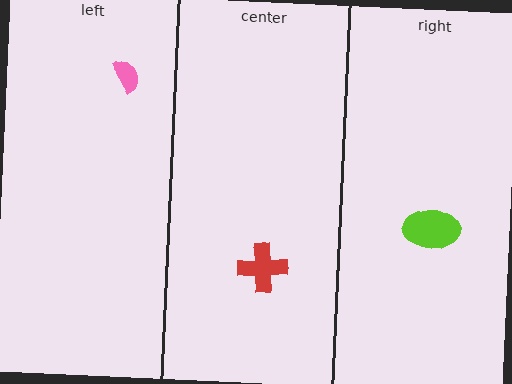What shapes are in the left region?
The pink semicircle.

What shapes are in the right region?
The lime ellipse.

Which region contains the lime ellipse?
The right region.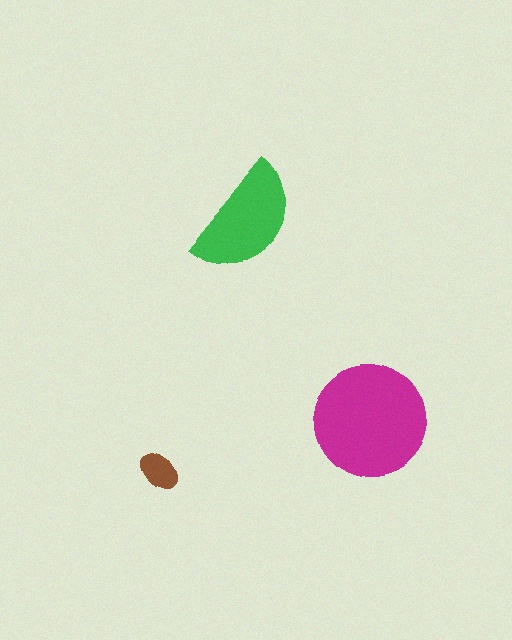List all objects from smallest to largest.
The brown ellipse, the green semicircle, the magenta circle.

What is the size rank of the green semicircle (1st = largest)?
2nd.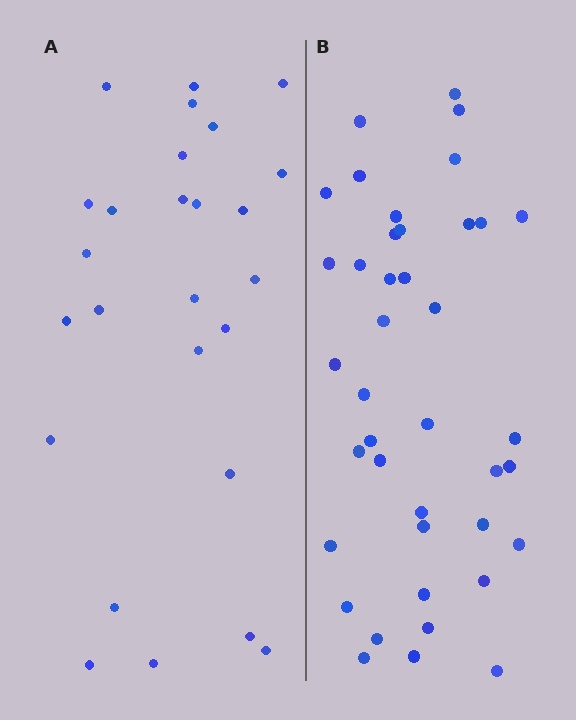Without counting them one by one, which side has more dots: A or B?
Region B (the right region) has more dots.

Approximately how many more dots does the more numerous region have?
Region B has approximately 15 more dots than region A.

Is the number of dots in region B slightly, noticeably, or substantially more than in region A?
Region B has substantially more. The ratio is roughly 1.5 to 1.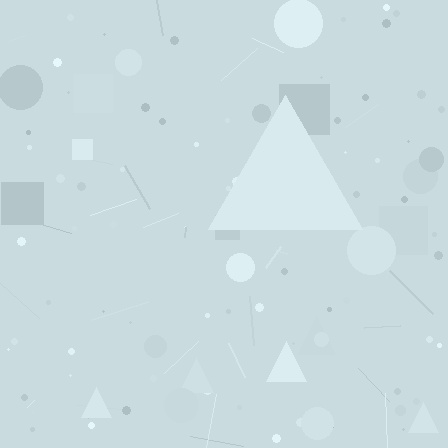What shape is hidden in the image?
A triangle is hidden in the image.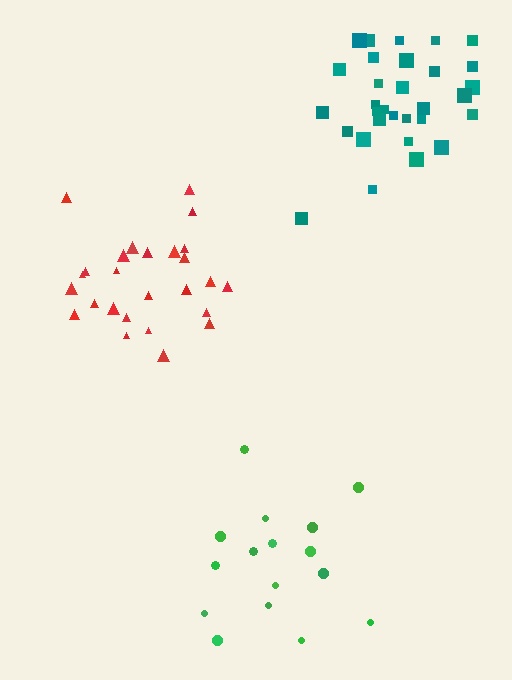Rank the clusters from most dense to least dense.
red, green, teal.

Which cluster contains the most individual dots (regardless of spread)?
Teal (31).